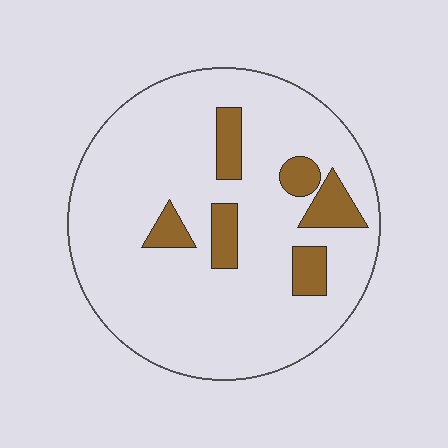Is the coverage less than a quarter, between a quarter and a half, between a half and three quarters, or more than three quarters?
Less than a quarter.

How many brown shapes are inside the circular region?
6.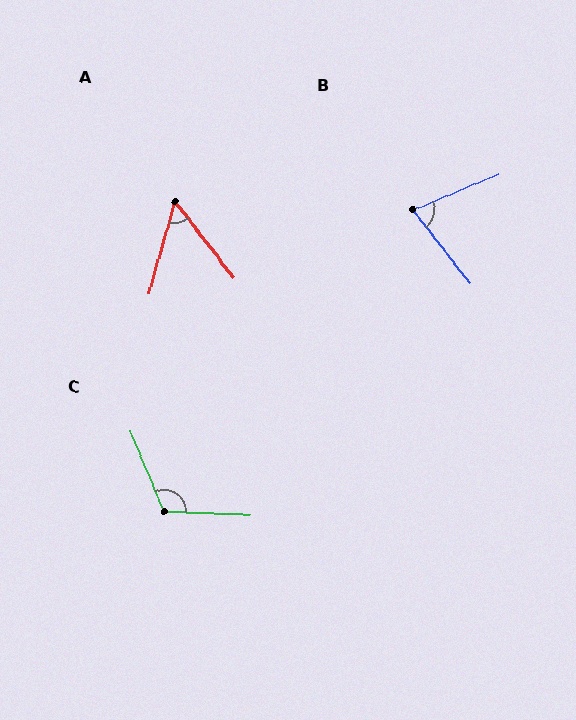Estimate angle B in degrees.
Approximately 75 degrees.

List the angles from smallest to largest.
A (53°), B (75°), C (114°).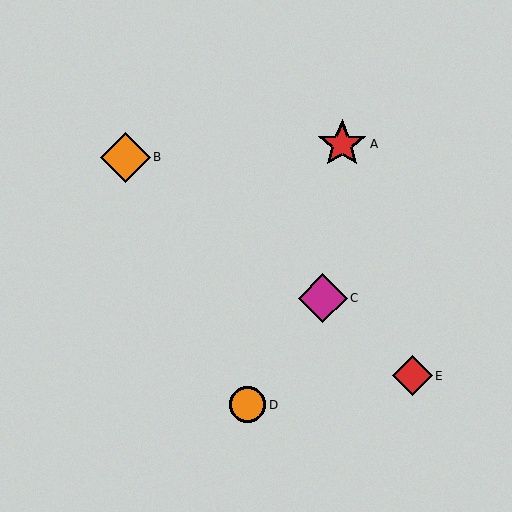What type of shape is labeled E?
Shape E is a red diamond.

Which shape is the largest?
The orange diamond (labeled B) is the largest.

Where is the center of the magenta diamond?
The center of the magenta diamond is at (323, 298).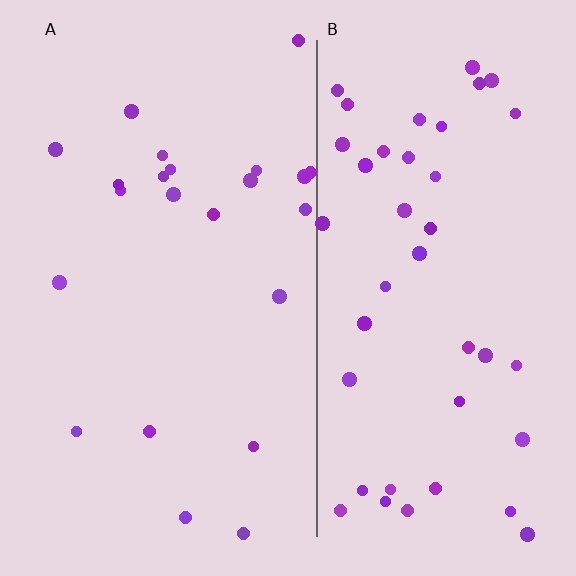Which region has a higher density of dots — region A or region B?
B (the right).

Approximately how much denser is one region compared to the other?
Approximately 1.9× — region B over region A.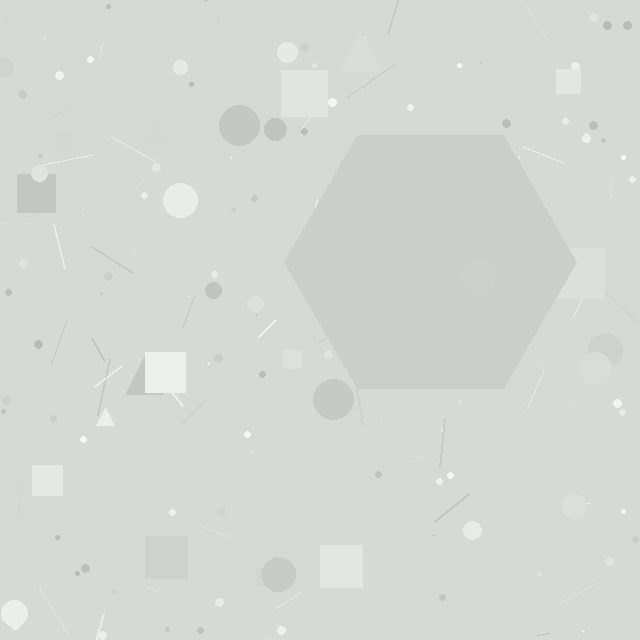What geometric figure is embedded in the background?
A hexagon is embedded in the background.